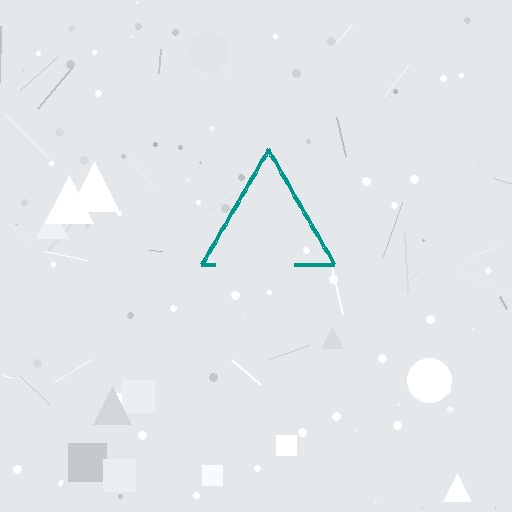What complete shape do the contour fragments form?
The contour fragments form a triangle.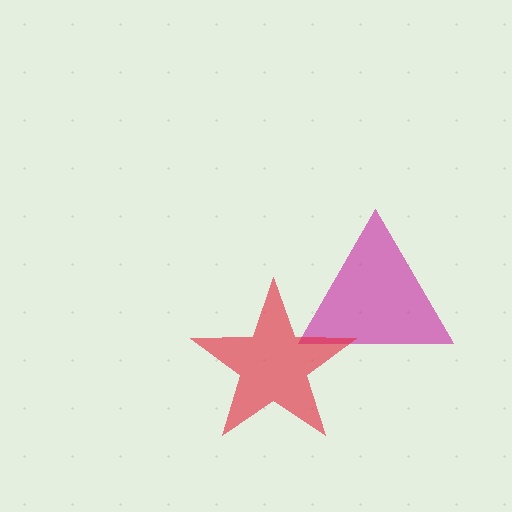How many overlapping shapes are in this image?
There are 2 overlapping shapes in the image.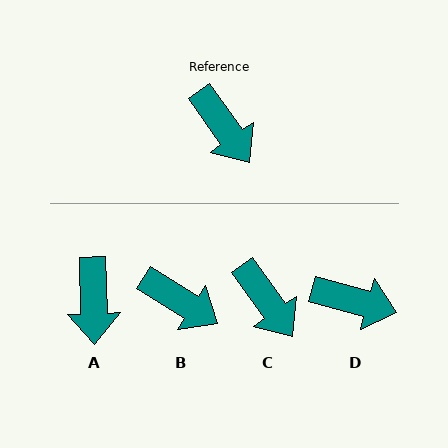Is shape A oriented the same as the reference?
No, it is off by about 33 degrees.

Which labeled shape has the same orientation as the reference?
C.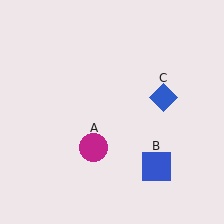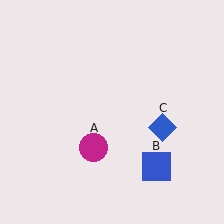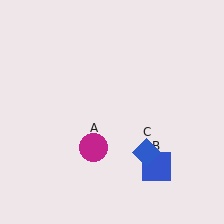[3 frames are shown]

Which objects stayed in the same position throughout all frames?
Magenta circle (object A) and blue square (object B) remained stationary.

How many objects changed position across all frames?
1 object changed position: blue diamond (object C).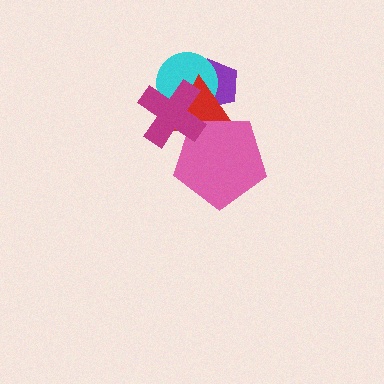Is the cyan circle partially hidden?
Yes, it is partially covered by another shape.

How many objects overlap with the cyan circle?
3 objects overlap with the cyan circle.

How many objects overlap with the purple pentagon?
3 objects overlap with the purple pentagon.